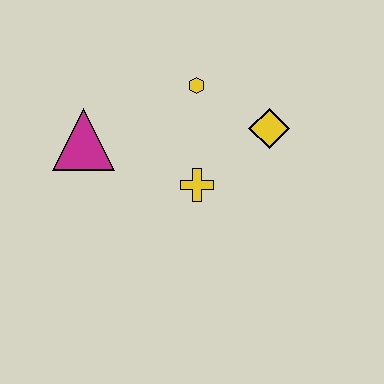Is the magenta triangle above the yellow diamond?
No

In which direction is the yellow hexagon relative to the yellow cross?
The yellow hexagon is above the yellow cross.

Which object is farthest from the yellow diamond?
The magenta triangle is farthest from the yellow diamond.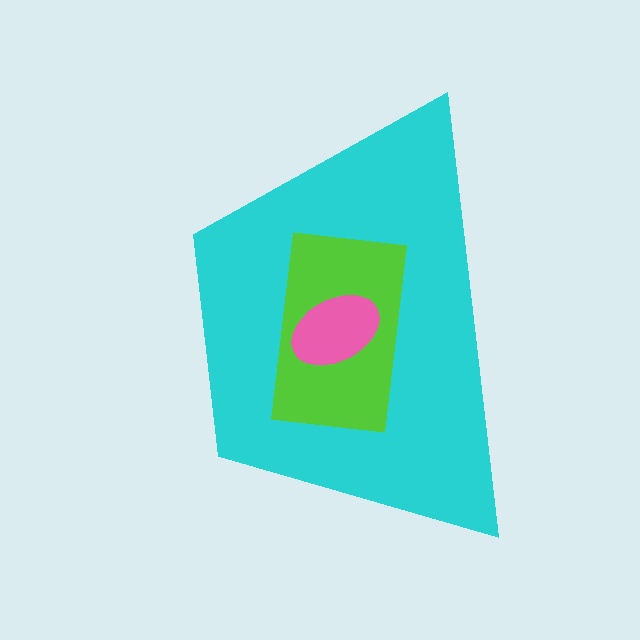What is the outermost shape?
The cyan trapezoid.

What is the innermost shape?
The pink ellipse.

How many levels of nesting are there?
3.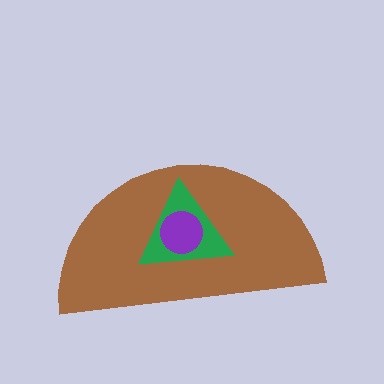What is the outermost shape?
The brown semicircle.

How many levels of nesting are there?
3.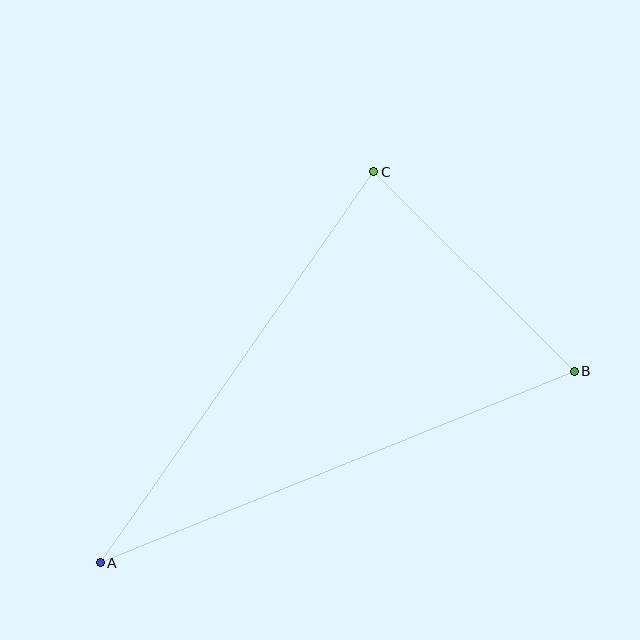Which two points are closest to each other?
Points B and C are closest to each other.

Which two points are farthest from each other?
Points A and B are farthest from each other.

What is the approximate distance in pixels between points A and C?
The distance between A and C is approximately 477 pixels.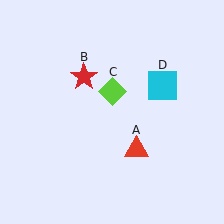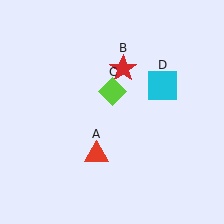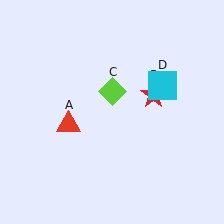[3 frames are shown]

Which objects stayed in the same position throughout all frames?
Lime diamond (object C) and cyan square (object D) remained stationary.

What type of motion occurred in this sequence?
The red triangle (object A), red star (object B) rotated clockwise around the center of the scene.